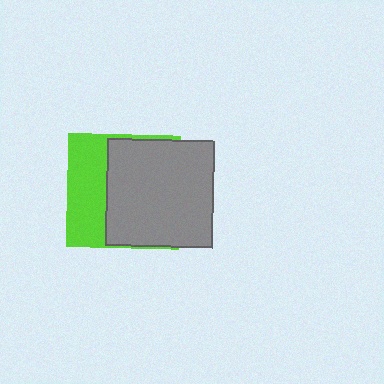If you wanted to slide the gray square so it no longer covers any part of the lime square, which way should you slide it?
Slide it right — that is the most direct way to separate the two shapes.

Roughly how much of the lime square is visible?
A small part of it is visible (roughly 37%).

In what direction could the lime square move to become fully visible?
The lime square could move left. That would shift it out from behind the gray square entirely.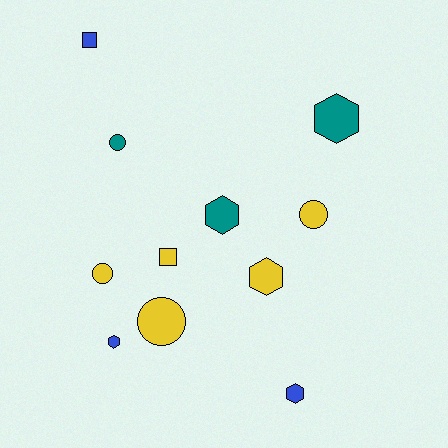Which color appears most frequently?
Yellow, with 5 objects.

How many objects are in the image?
There are 11 objects.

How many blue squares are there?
There is 1 blue square.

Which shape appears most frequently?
Hexagon, with 5 objects.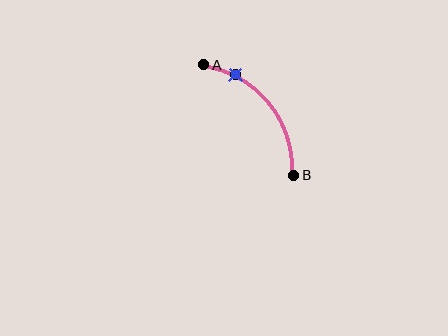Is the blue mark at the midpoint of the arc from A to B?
No. The blue mark lies on the arc but is closer to endpoint A. The arc midpoint would be at the point on the curve equidistant along the arc from both A and B.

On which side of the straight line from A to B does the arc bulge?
The arc bulges above and to the right of the straight line connecting A and B.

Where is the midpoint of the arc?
The arc midpoint is the point on the curve farthest from the straight line joining A and B. It sits above and to the right of that line.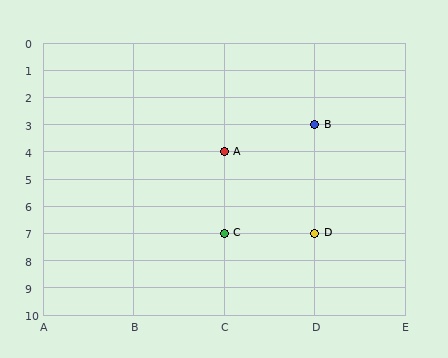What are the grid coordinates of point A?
Point A is at grid coordinates (C, 4).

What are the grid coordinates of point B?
Point B is at grid coordinates (D, 3).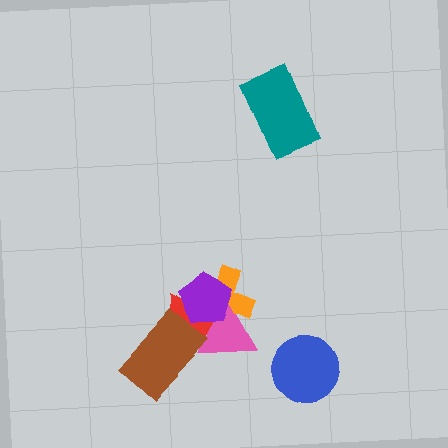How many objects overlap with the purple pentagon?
3 objects overlap with the purple pentagon.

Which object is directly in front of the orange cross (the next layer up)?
The red triangle is directly in front of the orange cross.